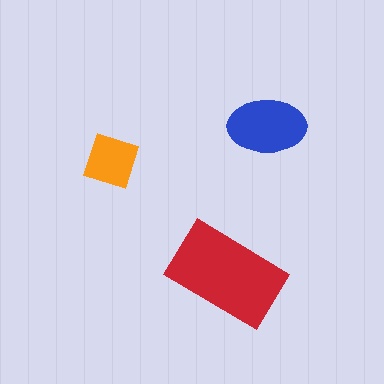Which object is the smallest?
The orange diamond.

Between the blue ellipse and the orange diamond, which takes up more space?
The blue ellipse.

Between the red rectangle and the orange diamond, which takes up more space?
The red rectangle.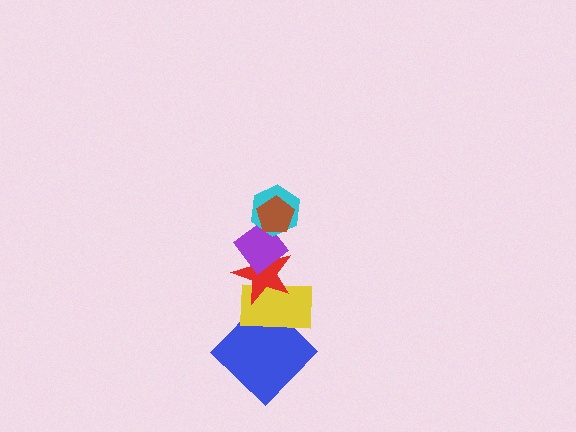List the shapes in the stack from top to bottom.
From top to bottom: the brown pentagon, the cyan hexagon, the purple diamond, the red star, the yellow rectangle, the blue diamond.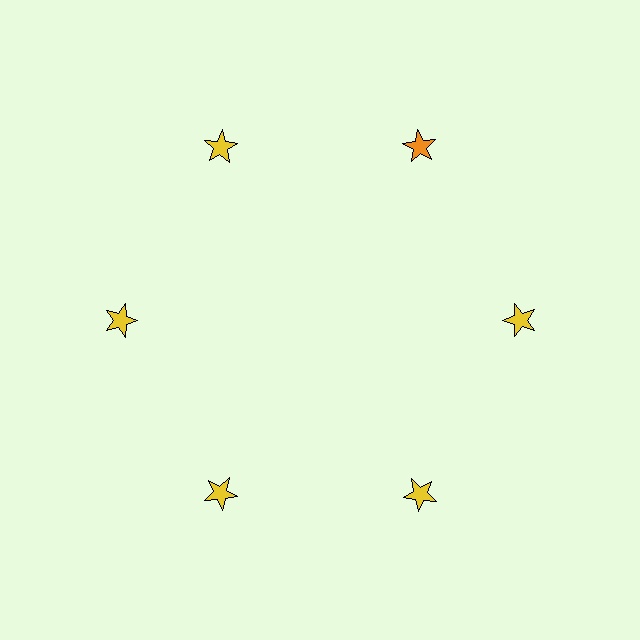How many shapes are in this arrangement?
There are 6 shapes arranged in a ring pattern.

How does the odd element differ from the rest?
It has a different color: orange instead of yellow.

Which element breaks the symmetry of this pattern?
The orange star at roughly the 1 o'clock position breaks the symmetry. All other shapes are yellow stars.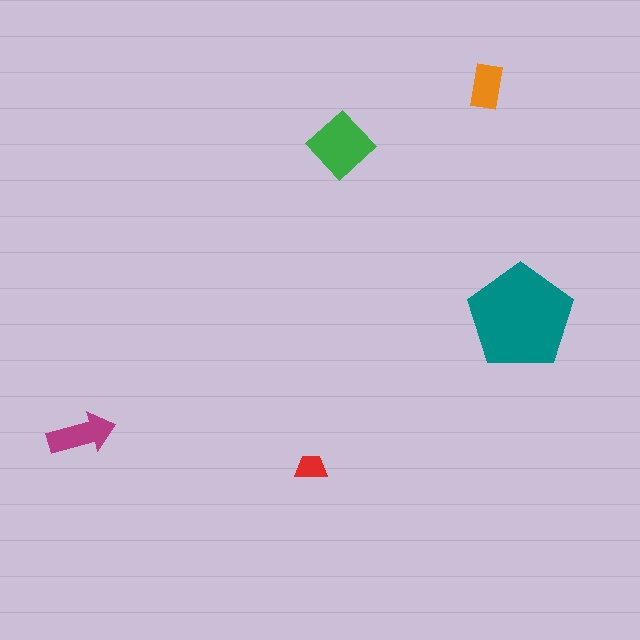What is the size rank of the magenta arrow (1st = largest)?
3rd.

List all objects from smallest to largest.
The red trapezoid, the orange rectangle, the magenta arrow, the green diamond, the teal pentagon.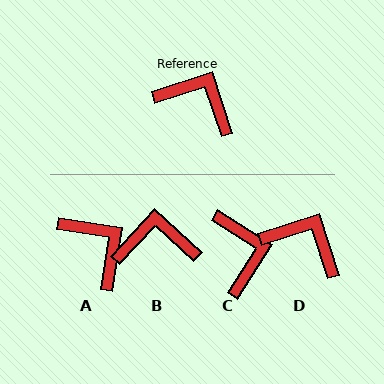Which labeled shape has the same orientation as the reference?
D.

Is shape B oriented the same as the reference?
No, it is off by about 29 degrees.